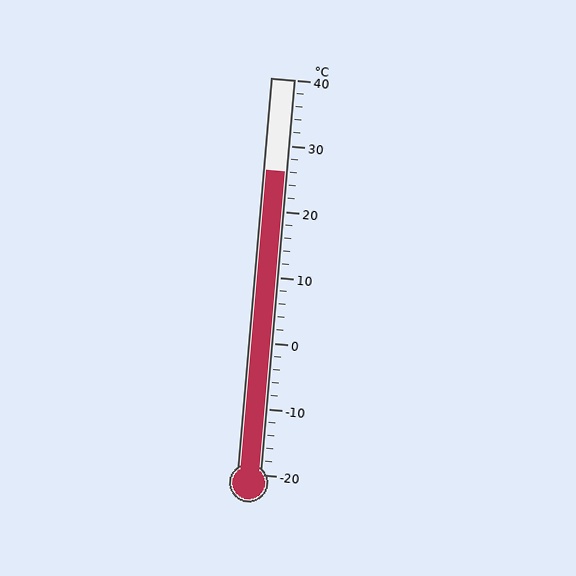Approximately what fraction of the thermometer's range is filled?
The thermometer is filled to approximately 75% of its range.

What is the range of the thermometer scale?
The thermometer scale ranges from -20°C to 40°C.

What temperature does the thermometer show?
The thermometer shows approximately 26°C.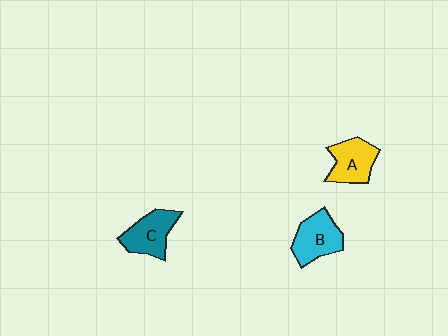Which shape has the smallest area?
Shape A (yellow).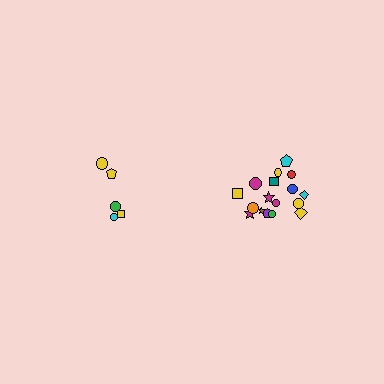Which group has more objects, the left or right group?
The right group.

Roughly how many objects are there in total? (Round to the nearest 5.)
Roughly 25 objects in total.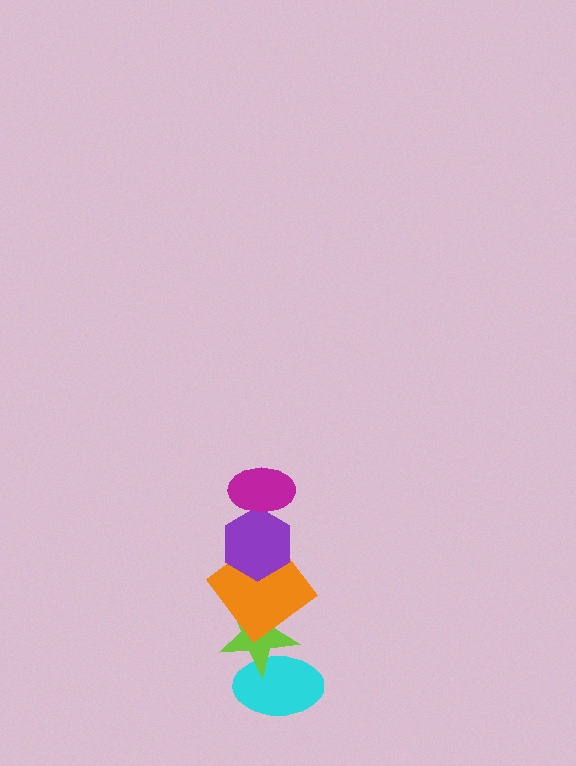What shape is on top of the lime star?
The orange diamond is on top of the lime star.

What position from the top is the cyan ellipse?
The cyan ellipse is 5th from the top.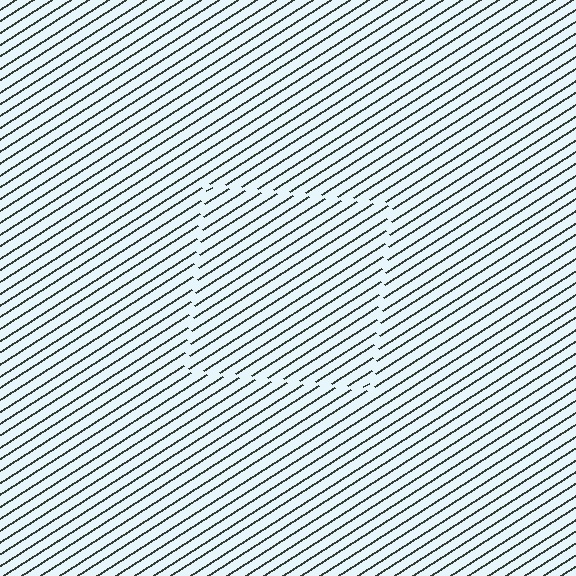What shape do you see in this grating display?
An illusory square. The interior of the shape contains the same grating, shifted by half a period — the contour is defined by the phase discontinuity where line-ends from the inner and outer gratings abut.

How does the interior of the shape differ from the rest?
The interior of the shape contains the same grating, shifted by half a period — the contour is defined by the phase discontinuity where line-ends from the inner and outer gratings abut.